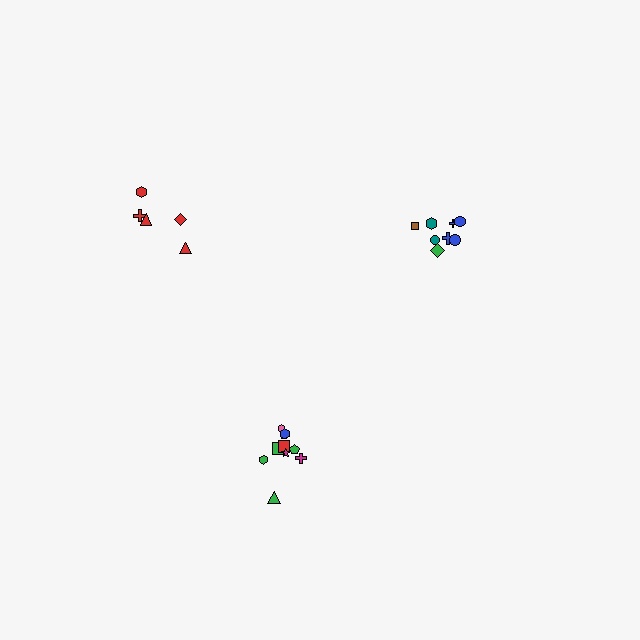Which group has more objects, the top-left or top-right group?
The top-right group.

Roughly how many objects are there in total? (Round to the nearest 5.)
Roughly 25 objects in total.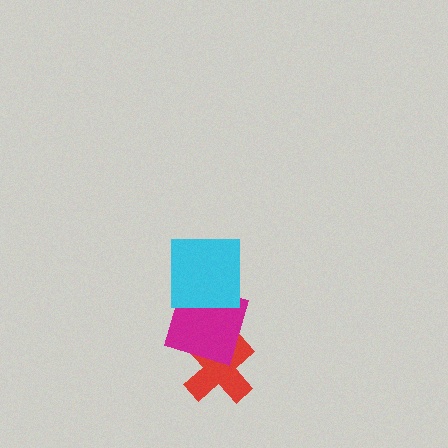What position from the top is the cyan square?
The cyan square is 1st from the top.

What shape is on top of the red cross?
The magenta square is on top of the red cross.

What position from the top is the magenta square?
The magenta square is 2nd from the top.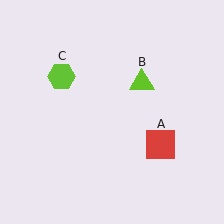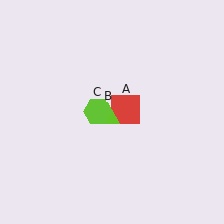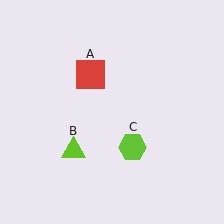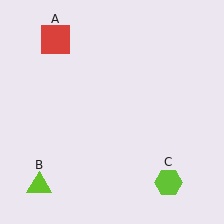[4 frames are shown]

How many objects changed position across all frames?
3 objects changed position: red square (object A), lime triangle (object B), lime hexagon (object C).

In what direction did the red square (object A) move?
The red square (object A) moved up and to the left.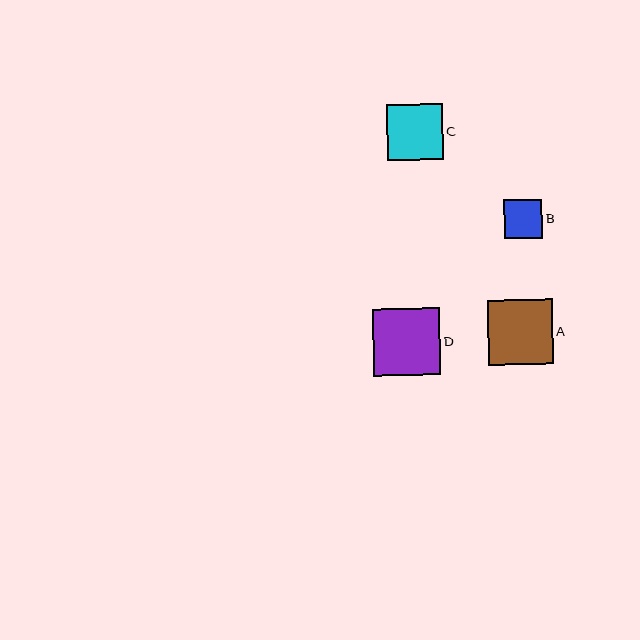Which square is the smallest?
Square B is the smallest with a size of approximately 38 pixels.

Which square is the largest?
Square D is the largest with a size of approximately 67 pixels.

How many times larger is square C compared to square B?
Square C is approximately 1.5 times the size of square B.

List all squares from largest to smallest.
From largest to smallest: D, A, C, B.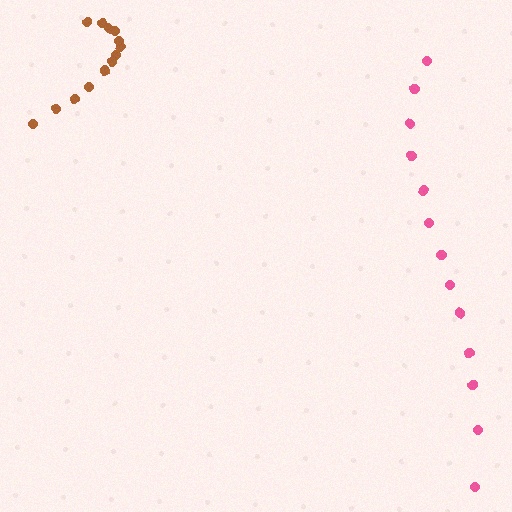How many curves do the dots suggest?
There are 2 distinct paths.